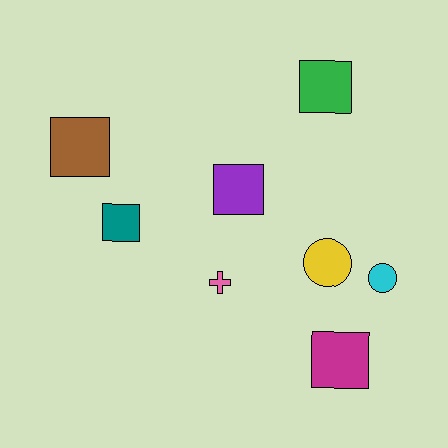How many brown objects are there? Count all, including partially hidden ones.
There is 1 brown object.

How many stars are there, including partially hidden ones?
There are no stars.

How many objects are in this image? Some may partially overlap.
There are 8 objects.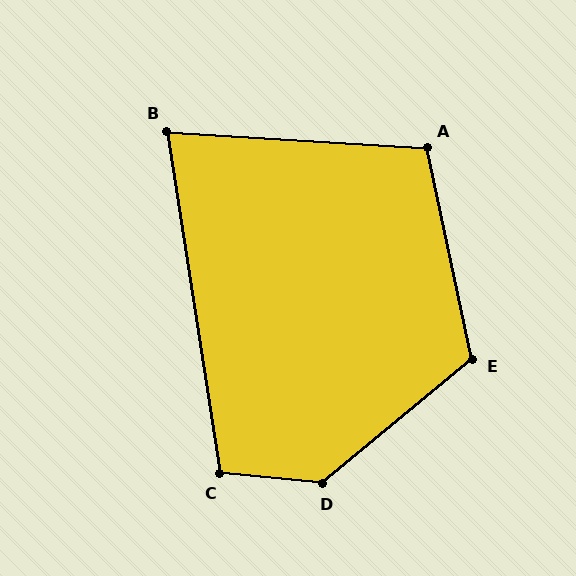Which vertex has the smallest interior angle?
B, at approximately 78 degrees.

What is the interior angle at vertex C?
Approximately 104 degrees (obtuse).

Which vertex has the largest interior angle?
D, at approximately 135 degrees.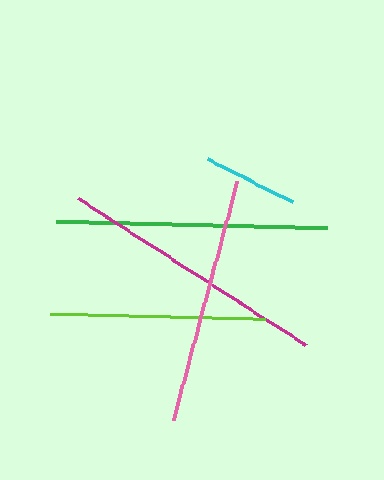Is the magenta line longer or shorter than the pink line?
The magenta line is longer than the pink line.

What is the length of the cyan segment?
The cyan segment is approximately 96 pixels long.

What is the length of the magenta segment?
The magenta segment is approximately 271 pixels long.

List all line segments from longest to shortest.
From longest to shortest: magenta, green, pink, lime, cyan.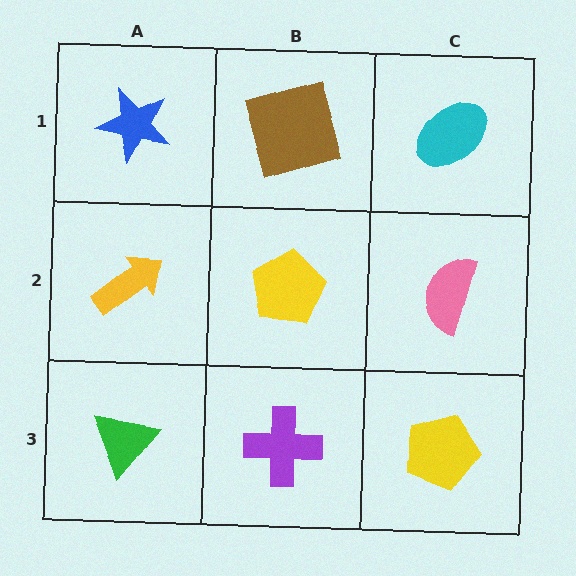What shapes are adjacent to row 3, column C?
A pink semicircle (row 2, column C), a purple cross (row 3, column B).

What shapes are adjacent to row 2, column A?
A blue star (row 1, column A), a green triangle (row 3, column A), a yellow pentagon (row 2, column B).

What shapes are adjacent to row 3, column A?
A yellow arrow (row 2, column A), a purple cross (row 3, column B).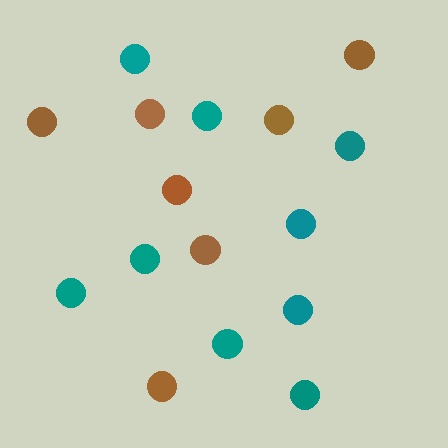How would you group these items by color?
There are 2 groups: one group of teal circles (9) and one group of brown circles (7).